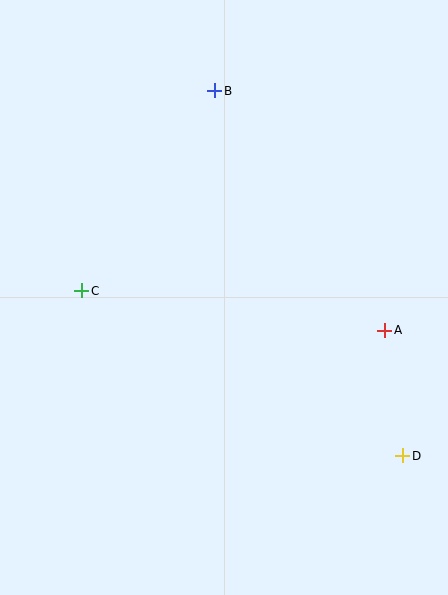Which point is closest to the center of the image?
Point C at (82, 291) is closest to the center.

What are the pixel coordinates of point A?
Point A is at (385, 330).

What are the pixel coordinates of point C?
Point C is at (82, 291).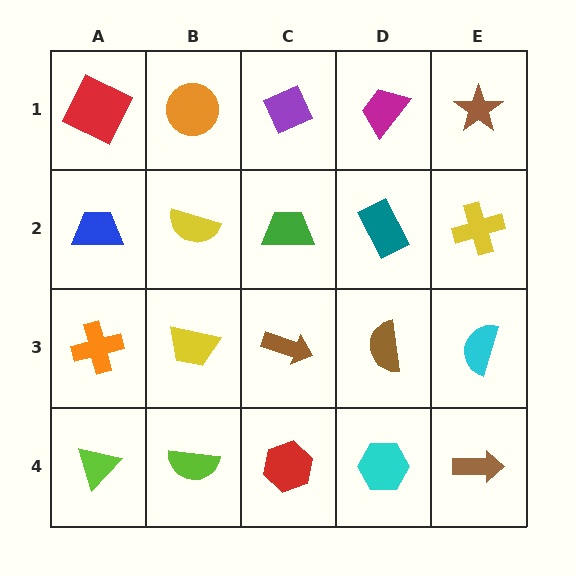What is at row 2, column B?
A yellow semicircle.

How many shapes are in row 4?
5 shapes.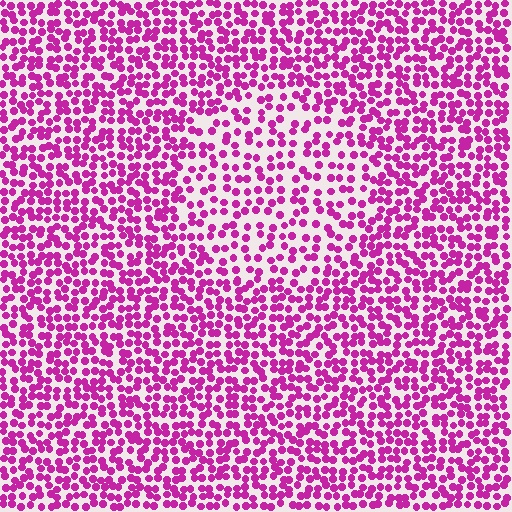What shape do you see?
I see a circle.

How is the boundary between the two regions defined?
The boundary is defined by a change in element density (approximately 1.7x ratio). All elements are the same color, size, and shape.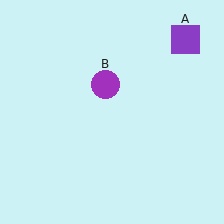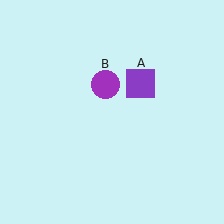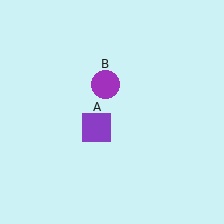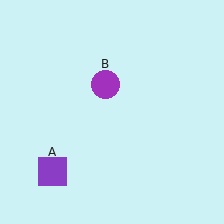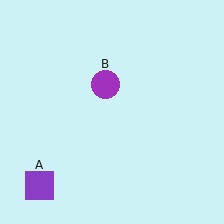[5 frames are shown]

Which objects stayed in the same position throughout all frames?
Purple circle (object B) remained stationary.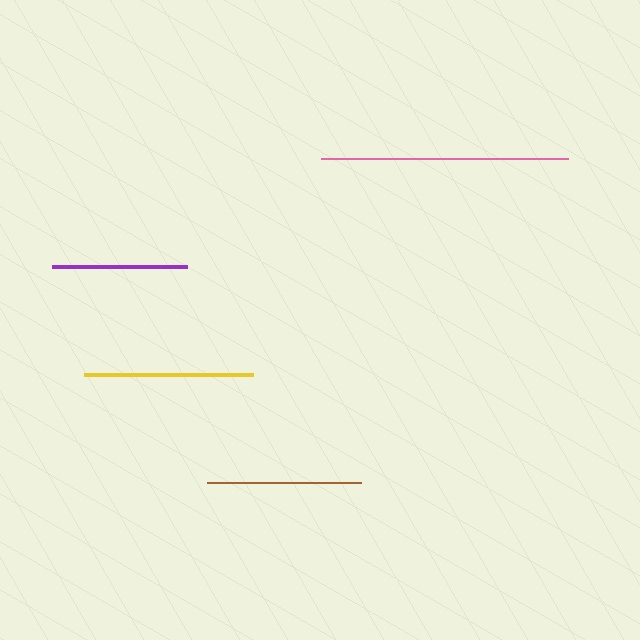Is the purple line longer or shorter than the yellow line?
The yellow line is longer than the purple line.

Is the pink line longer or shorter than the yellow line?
The pink line is longer than the yellow line.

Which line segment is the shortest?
The purple line is the shortest at approximately 134 pixels.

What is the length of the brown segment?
The brown segment is approximately 154 pixels long.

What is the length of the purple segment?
The purple segment is approximately 134 pixels long.